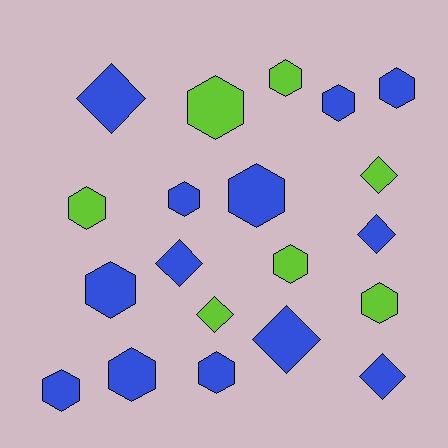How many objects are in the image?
There are 20 objects.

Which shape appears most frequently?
Hexagon, with 13 objects.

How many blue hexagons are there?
There are 8 blue hexagons.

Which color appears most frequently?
Blue, with 13 objects.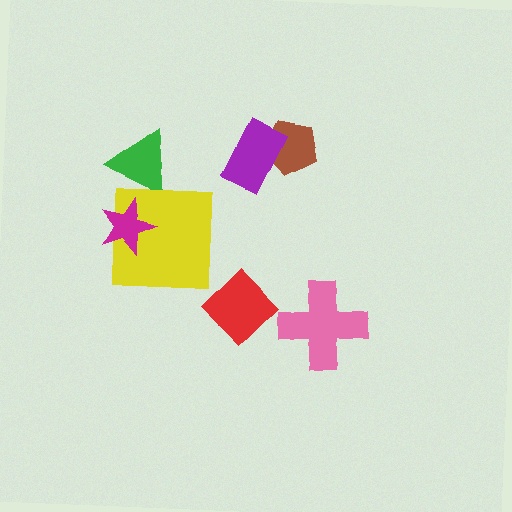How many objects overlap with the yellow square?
1 object overlaps with the yellow square.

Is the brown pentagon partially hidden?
Yes, it is partially covered by another shape.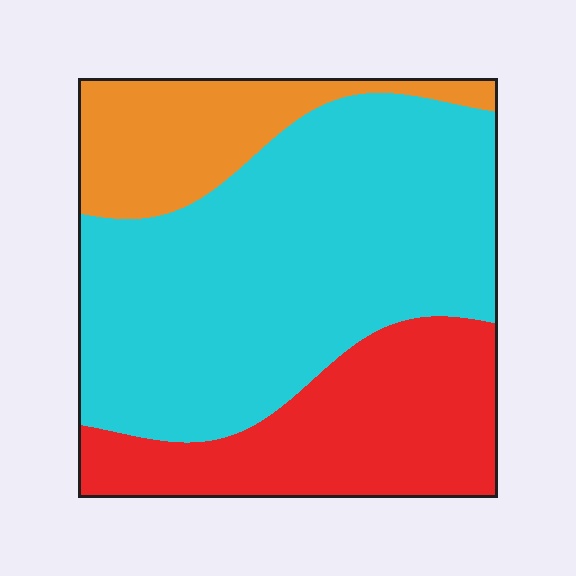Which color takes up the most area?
Cyan, at roughly 55%.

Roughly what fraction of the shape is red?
Red covers around 25% of the shape.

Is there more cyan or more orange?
Cyan.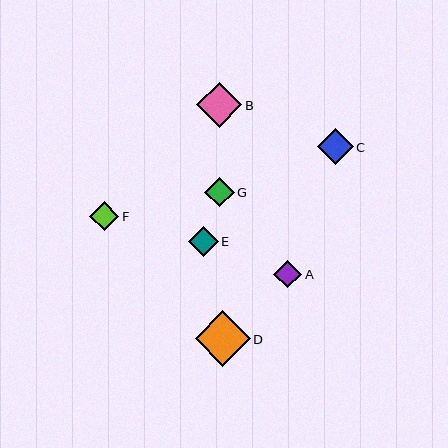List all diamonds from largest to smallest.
From largest to smallest: D, B, C, E, G, F, A.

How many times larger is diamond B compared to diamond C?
Diamond B is approximately 1.3 times the size of diamond C.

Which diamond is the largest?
Diamond D is the largest with a size of approximately 55 pixels.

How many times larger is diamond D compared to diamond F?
Diamond D is approximately 1.9 times the size of diamond F.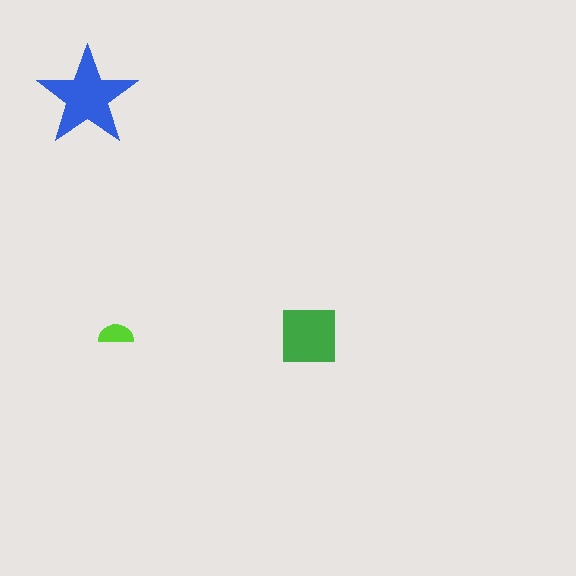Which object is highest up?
The blue star is topmost.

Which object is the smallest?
The lime semicircle.